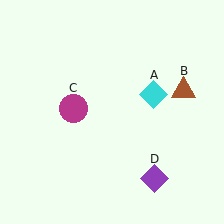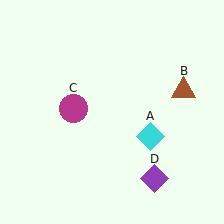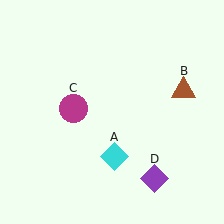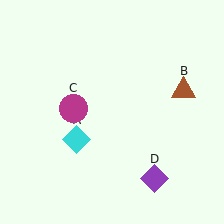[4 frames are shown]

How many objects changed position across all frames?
1 object changed position: cyan diamond (object A).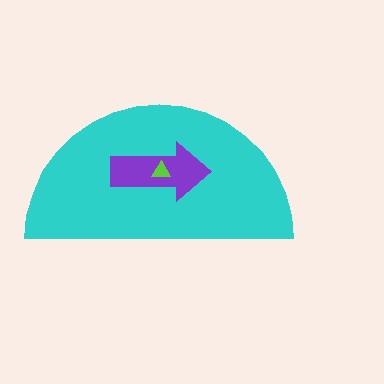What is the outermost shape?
The cyan semicircle.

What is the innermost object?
The lime triangle.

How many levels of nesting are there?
3.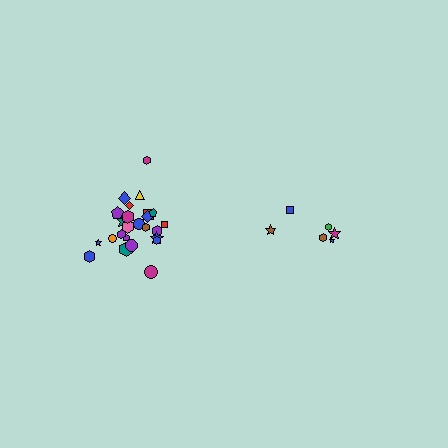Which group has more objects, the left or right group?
The left group.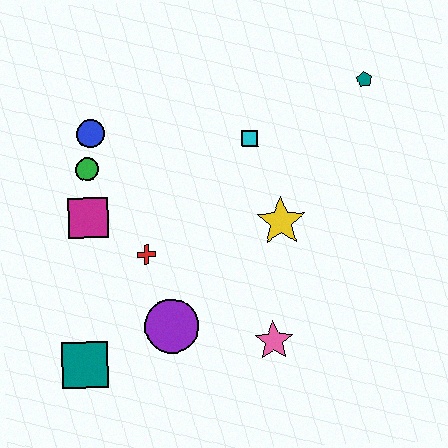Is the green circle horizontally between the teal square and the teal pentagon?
Yes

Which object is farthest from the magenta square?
The teal pentagon is farthest from the magenta square.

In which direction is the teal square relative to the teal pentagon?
The teal square is to the left of the teal pentagon.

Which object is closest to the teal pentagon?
The cyan square is closest to the teal pentagon.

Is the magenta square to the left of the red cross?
Yes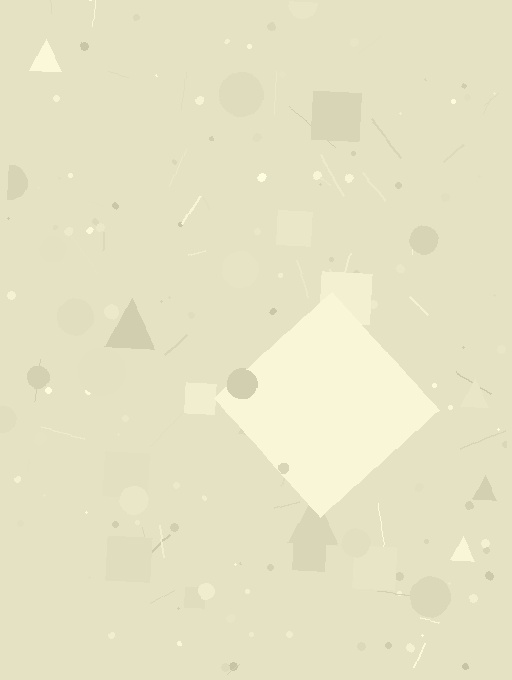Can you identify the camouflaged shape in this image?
The camouflaged shape is a diamond.